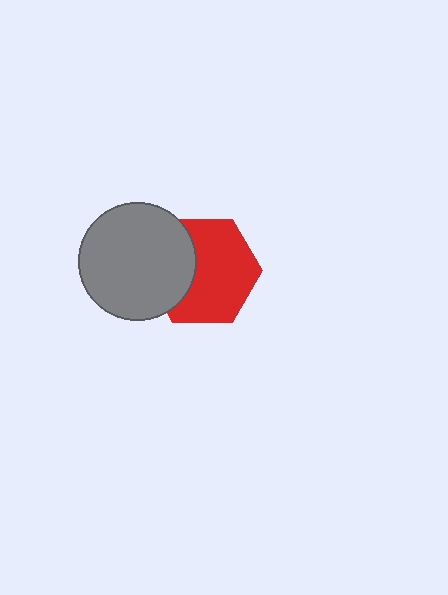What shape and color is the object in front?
The object in front is a gray circle.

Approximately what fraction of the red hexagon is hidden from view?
Roughly 33% of the red hexagon is hidden behind the gray circle.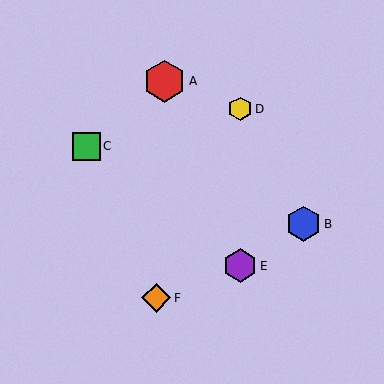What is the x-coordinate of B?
Object B is at x≈304.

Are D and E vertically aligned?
Yes, both are at x≈240.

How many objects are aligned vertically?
2 objects (D, E) are aligned vertically.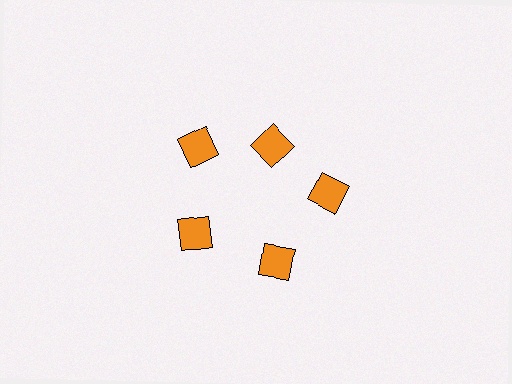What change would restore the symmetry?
The symmetry would be restored by moving it outward, back onto the ring so that all 5 squares sit at equal angles and equal distance from the center.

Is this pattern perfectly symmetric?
No. The 5 orange squares are arranged in a ring, but one element near the 1 o'clock position is pulled inward toward the center, breaking the 5-fold rotational symmetry.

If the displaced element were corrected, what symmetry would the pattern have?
It would have 5-fold rotational symmetry — the pattern would map onto itself every 72 degrees.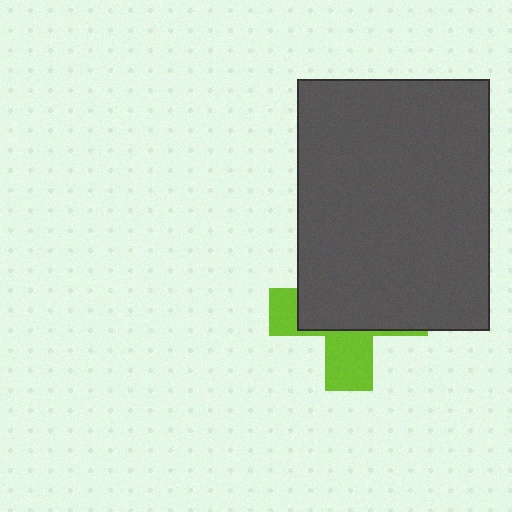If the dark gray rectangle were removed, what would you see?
You would see the complete lime cross.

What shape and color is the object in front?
The object in front is a dark gray rectangle.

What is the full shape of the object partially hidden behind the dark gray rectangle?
The partially hidden object is a lime cross.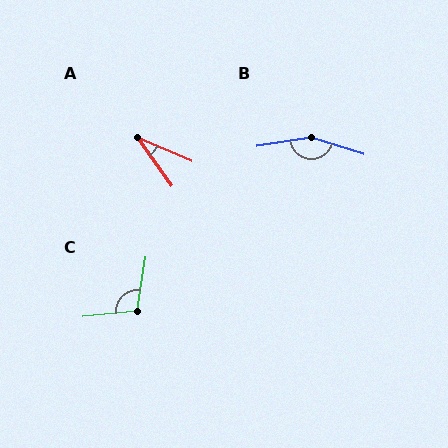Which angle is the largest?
B, at approximately 154 degrees.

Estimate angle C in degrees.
Approximately 105 degrees.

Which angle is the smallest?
A, at approximately 31 degrees.